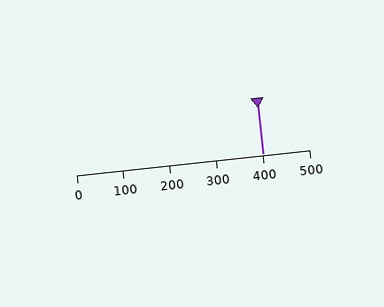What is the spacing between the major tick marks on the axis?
The major ticks are spaced 100 apart.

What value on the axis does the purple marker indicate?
The marker indicates approximately 400.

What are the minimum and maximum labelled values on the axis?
The axis runs from 0 to 500.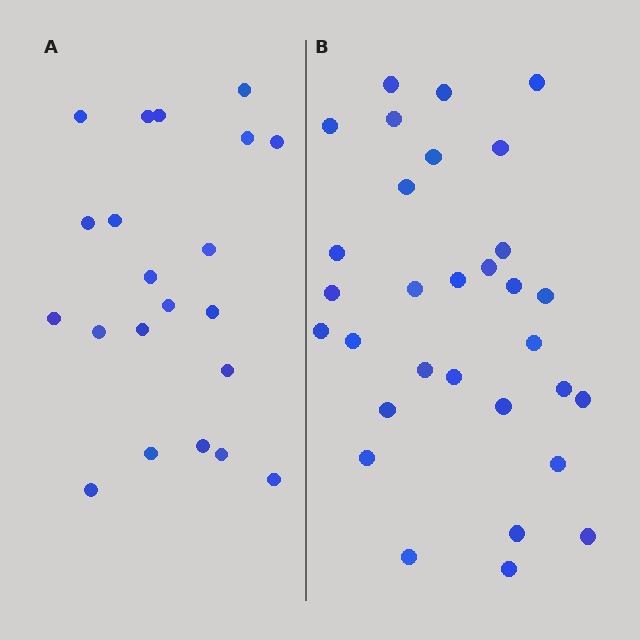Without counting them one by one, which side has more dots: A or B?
Region B (the right region) has more dots.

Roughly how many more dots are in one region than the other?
Region B has roughly 10 or so more dots than region A.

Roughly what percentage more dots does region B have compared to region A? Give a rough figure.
About 50% more.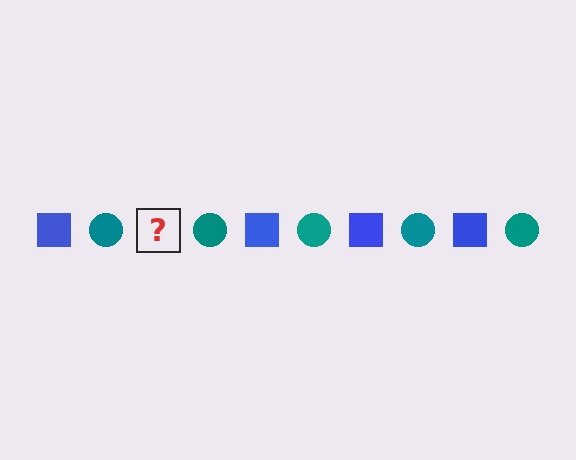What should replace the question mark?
The question mark should be replaced with a blue square.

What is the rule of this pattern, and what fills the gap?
The rule is that the pattern alternates between blue square and teal circle. The gap should be filled with a blue square.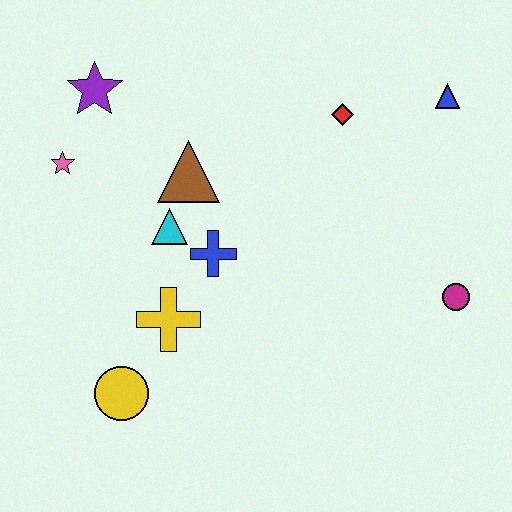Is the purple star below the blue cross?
No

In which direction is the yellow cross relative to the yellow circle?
The yellow cross is above the yellow circle.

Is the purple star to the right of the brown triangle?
No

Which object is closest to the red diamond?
The blue triangle is closest to the red diamond.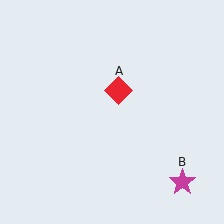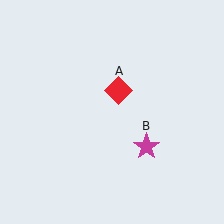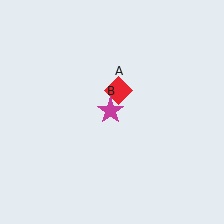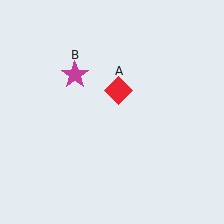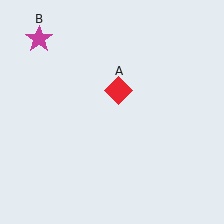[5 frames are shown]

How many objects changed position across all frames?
1 object changed position: magenta star (object B).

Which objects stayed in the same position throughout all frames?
Red diamond (object A) remained stationary.